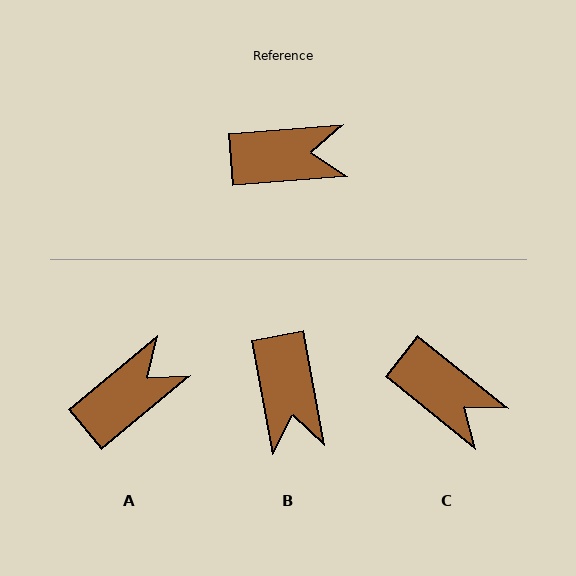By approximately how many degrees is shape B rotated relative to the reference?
Approximately 84 degrees clockwise.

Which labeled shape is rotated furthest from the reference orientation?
B, about 84 degrees away.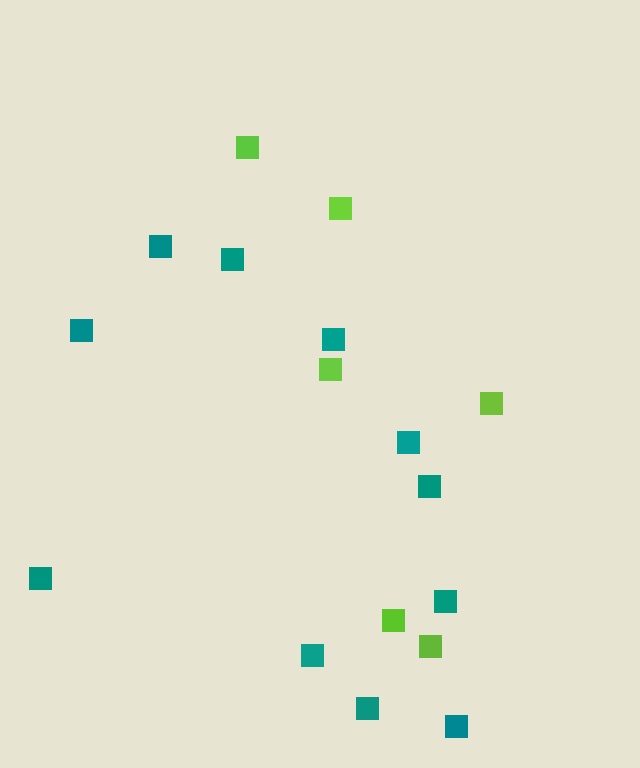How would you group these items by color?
There are 2 groups: one group of lime squares (6) and one group of teal squares (11).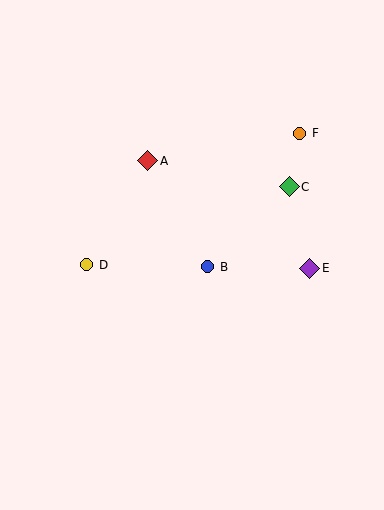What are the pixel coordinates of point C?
Point C is at (289, 187).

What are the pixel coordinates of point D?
Point D is at (87, 265).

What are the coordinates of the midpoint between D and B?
The midpoint between D and B is at (147, 266).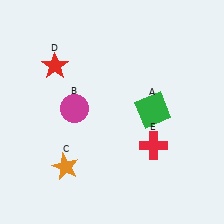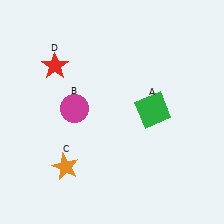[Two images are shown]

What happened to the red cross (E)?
The red cross (E) was removed in Image 2. It was in the bottom-right area of Image 1.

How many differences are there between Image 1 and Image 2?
There is 1 difference between the two images.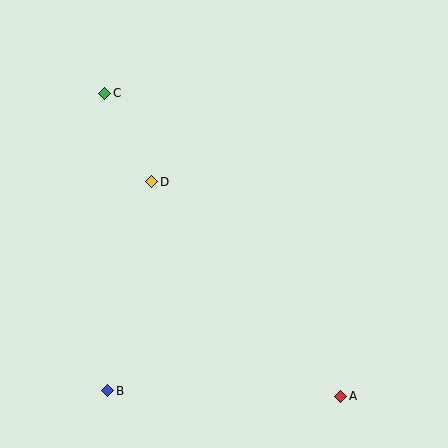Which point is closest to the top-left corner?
Point C is closest to the top-left corner.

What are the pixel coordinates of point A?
Point A is at (341, 396).